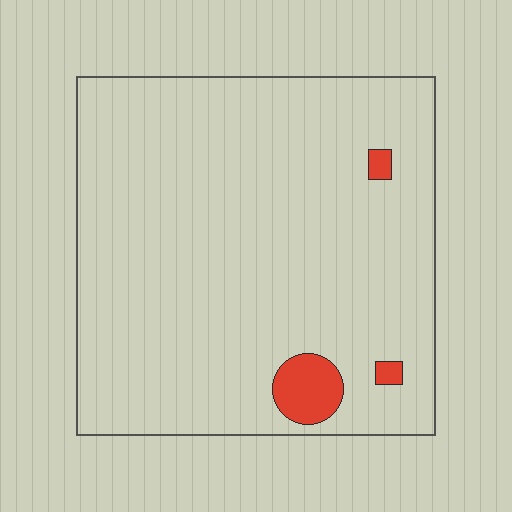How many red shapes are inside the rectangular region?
3.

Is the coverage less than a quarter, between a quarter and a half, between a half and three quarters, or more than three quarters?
Less than a quarter.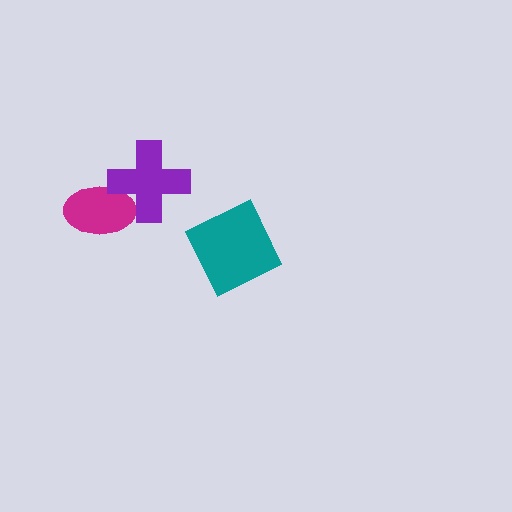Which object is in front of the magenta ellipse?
The purple cross is in front of the magenta ellipse.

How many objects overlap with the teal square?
0 objects overlap with the teal square.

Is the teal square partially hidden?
No, no other shape covers it.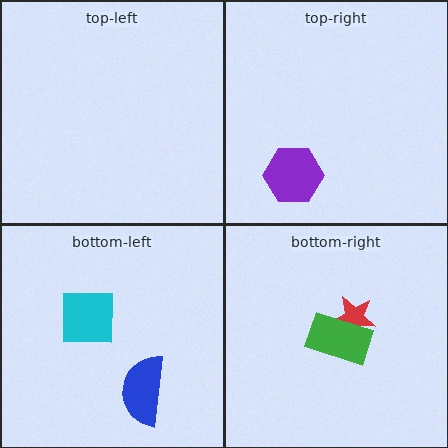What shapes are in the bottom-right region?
The red star, the green rectangle.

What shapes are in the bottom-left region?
The cyan square, the blue semicircle.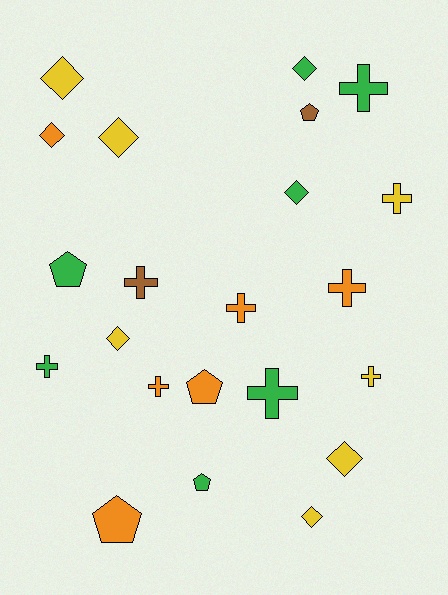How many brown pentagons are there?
There is 1 brown pentagon.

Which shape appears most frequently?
Cross, with 9 objects.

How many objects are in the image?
There are 22 objects.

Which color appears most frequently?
Yellow, with 7 objects.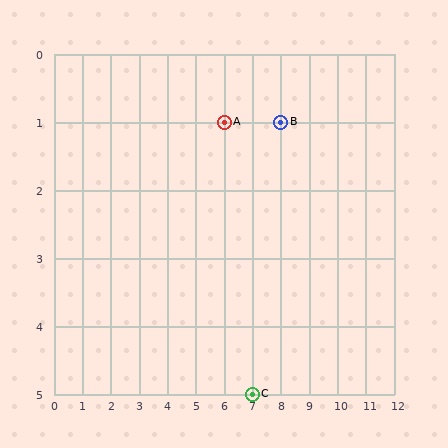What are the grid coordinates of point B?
Point B is at grid coordinates (8, 1).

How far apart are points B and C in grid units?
Points B and C are 1 column and 4 rows apart (about 4.1 grid units diagonally).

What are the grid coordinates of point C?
Point C is at grid coordinates (7, 5).